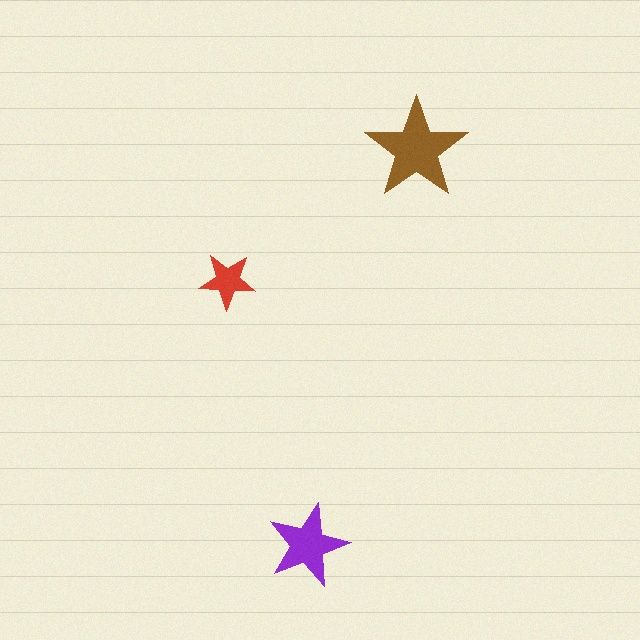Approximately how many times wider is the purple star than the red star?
About 1.5 times wider.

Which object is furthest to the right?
The brown star is rightmost.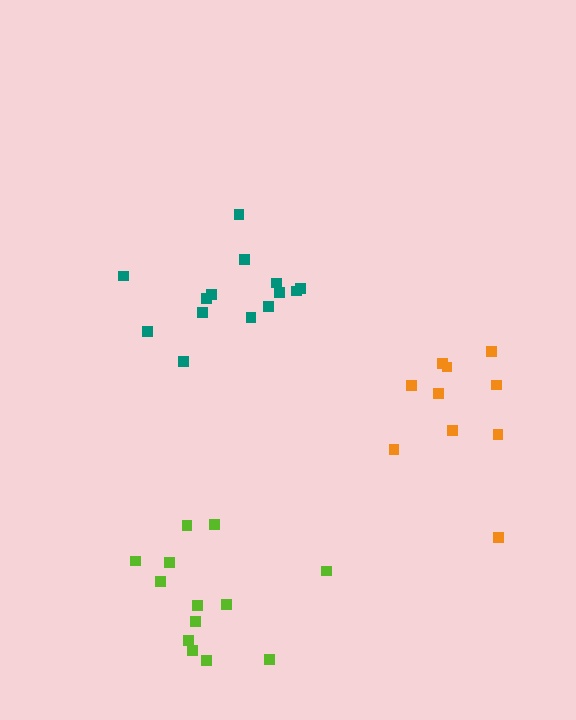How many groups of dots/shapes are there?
There are 3 groups.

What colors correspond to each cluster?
The clusters are colored: lime, orange, teal.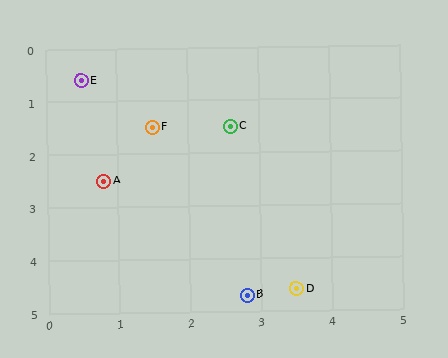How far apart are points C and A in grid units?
Points C and A are about 2.1 grid units apart.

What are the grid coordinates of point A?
Point A is at approximately (0.8, 2.5).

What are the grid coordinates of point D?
Point D is at approximately (3.5, 4.6).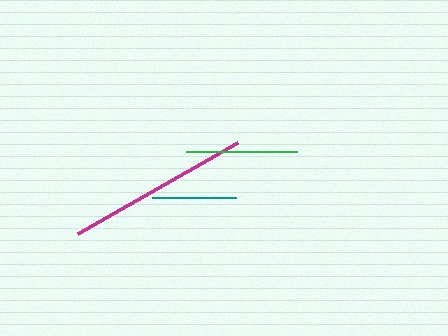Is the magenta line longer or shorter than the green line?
The magenta line is longer than the green line.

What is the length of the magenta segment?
The magenta segment is approximately 183 pixels long.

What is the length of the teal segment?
The teal segment is approximately 84 pixels long.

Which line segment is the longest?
The magenta line is the longest at approximately 183 pixels.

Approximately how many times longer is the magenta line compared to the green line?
The magenta line is approximately 1.7 times the length of the green line.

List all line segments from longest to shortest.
From longest to shortest: magenta, green, teal.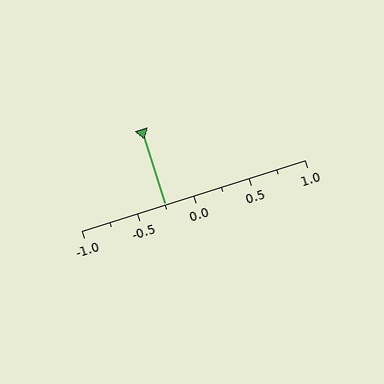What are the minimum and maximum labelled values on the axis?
The axis runs from -1.0 to 1.0.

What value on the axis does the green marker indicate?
The marker indicates approximately -0.25.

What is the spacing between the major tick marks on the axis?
The major ticks are spaced 0.5 apart.